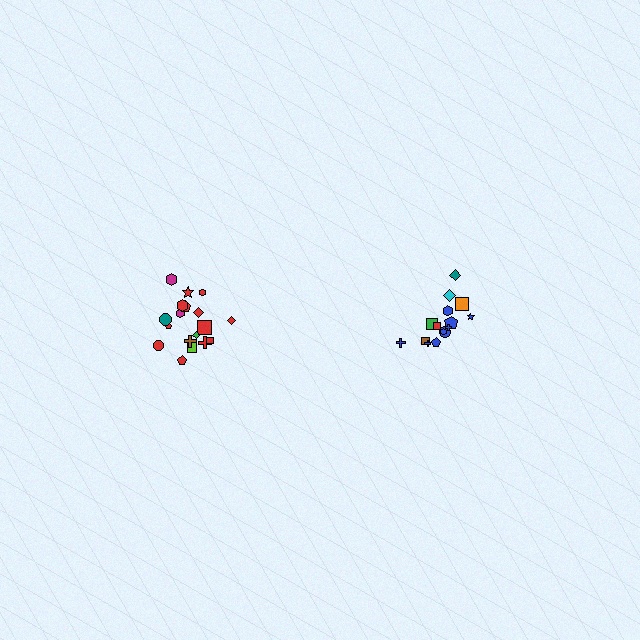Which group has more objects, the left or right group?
The left group.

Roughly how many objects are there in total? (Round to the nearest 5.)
Roughly 35 objects in total.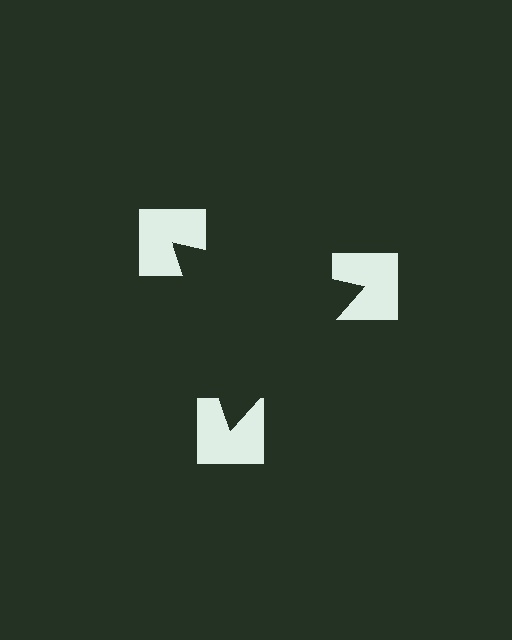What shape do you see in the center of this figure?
An illusory triangle — its edges are inferred from the aligned wedge cuts in the notched squares, not physically drawn.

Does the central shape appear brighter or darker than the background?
It typically appears slightly darker than the background, even though no actual brightness change is drawn.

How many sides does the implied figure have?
3 sides.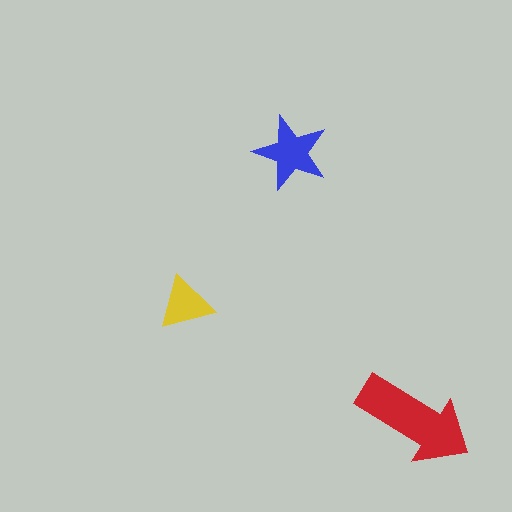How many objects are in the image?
There are 3 objects in the image.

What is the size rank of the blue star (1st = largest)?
2nd.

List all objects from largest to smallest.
The red arrow, the blue star, the yellow triangle.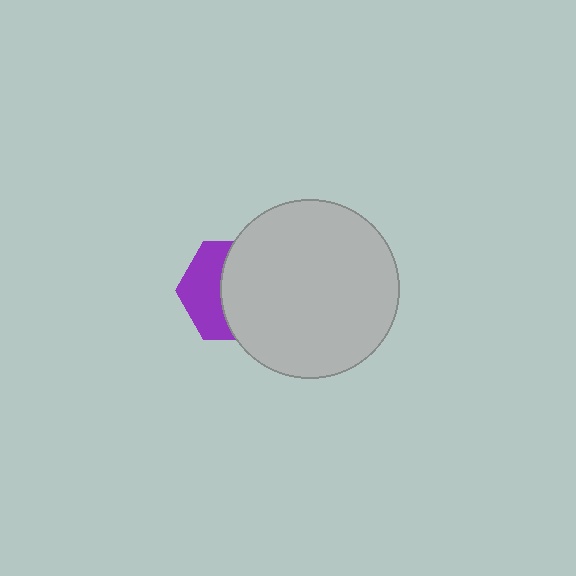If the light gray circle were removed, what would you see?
You would see the complete purple hexagon.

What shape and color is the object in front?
The object in front is a light gray circle.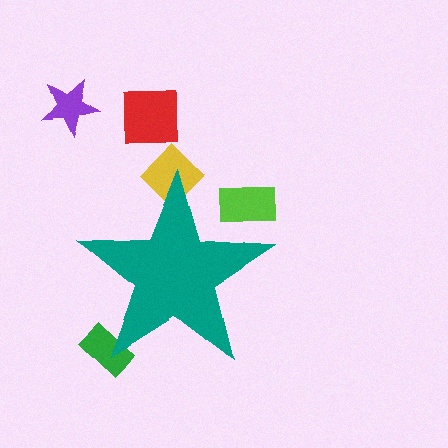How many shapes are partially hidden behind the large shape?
3 shapes are partially hidden.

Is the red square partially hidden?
No, the red square is fully visible.